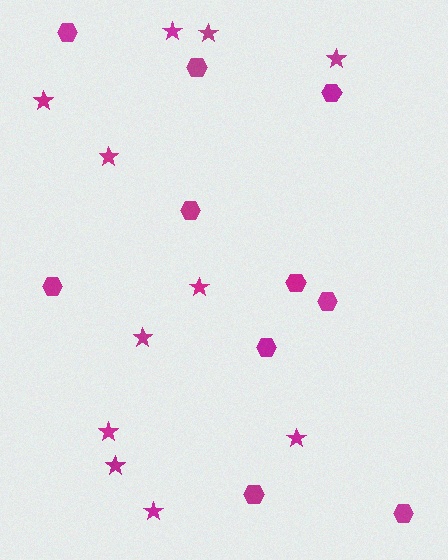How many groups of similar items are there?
There are 2 groups: one group of stars (11) and one group of hexagons (10).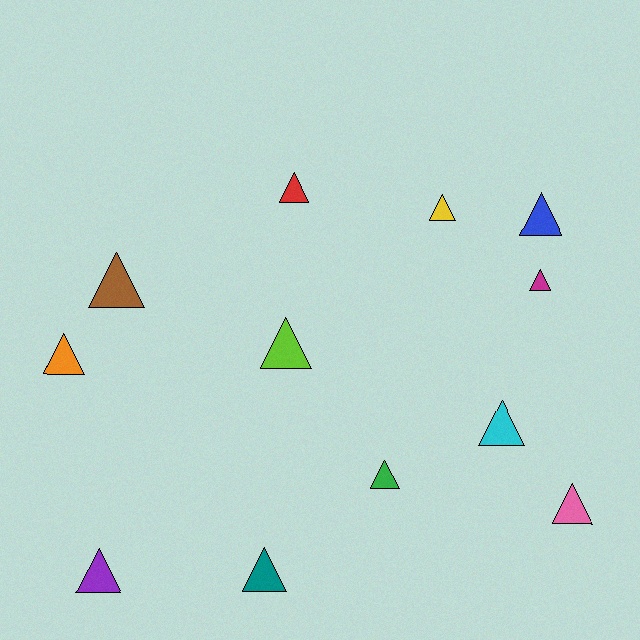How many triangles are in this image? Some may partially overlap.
There are 12 triangles.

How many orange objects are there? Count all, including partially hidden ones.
There is 1 orange object.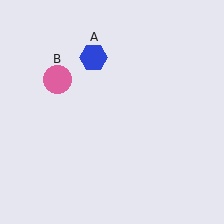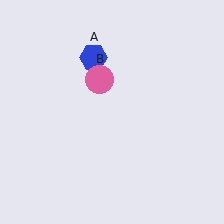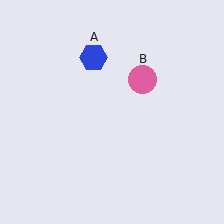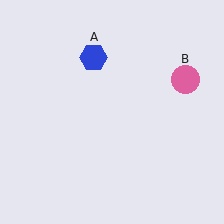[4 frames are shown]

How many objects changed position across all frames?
1 object changed position: pink circle (object B).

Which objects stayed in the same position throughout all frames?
Blue hexagon (object A) remained stationary.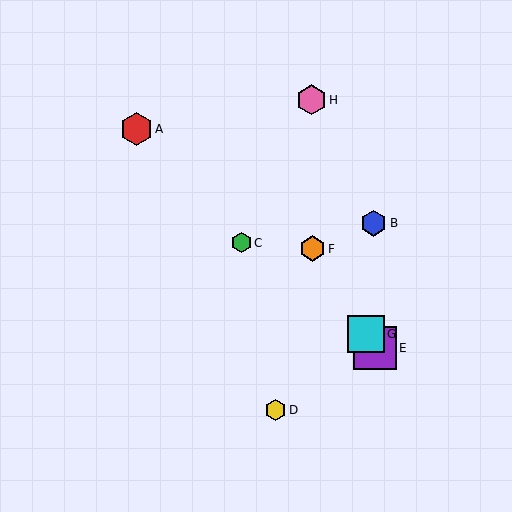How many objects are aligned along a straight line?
3 objects (E, F, G) are aligned along a straight line.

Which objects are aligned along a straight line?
Objects E, F, G are aligned along a straight line.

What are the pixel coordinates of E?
Object E is at (375, 348).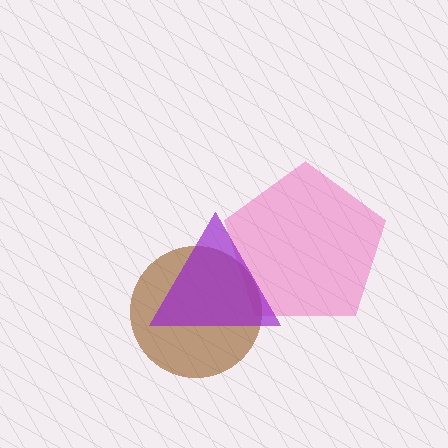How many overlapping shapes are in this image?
There are 3 overlapping shapes in the image.